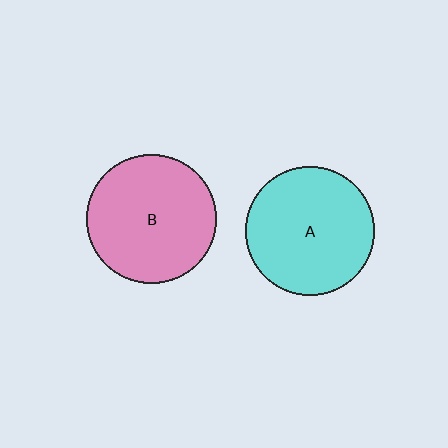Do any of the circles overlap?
No, none of the circles overlap.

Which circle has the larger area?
Circle B (pink).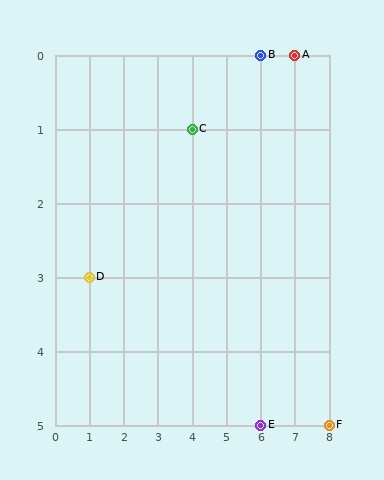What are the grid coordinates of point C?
Point C is at grid coordinates (4, 1).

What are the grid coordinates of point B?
Point B is at grid coordinates (6, 0).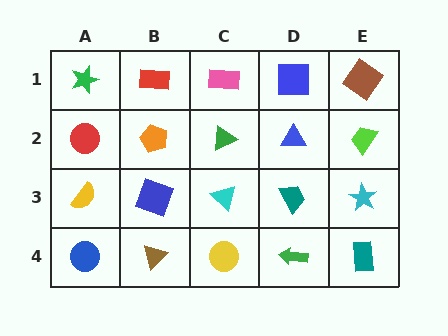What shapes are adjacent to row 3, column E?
A lime trapezoid (row 2, column E), a teal rectangle (row 4, column E), a teal trapezoid (row 3, column D).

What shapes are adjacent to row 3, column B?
An orange pentagon (row 2, column B), a brown triangle (row 4, column B), a yellow semicircle (row 3, column A), a cyan triangle (row 3, column C).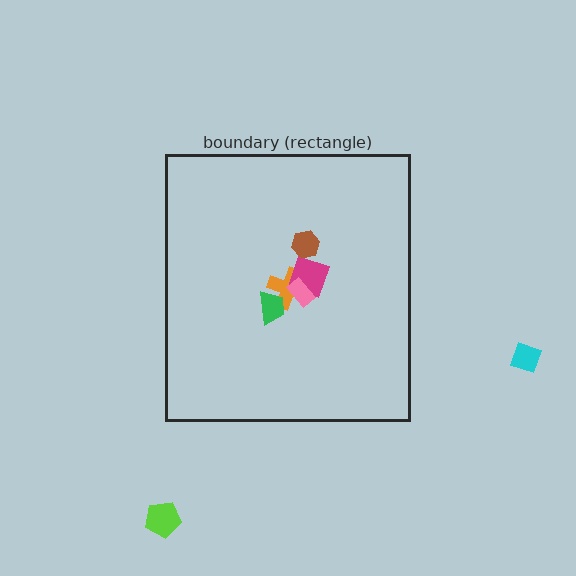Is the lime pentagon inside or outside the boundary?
Outside.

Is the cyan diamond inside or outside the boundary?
Outside.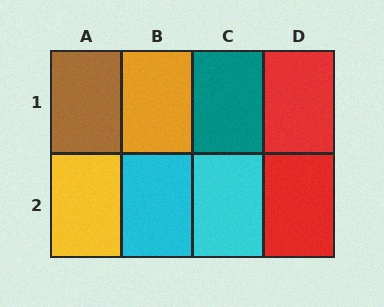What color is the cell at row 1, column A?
Brown.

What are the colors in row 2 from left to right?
Yellow, cyan, cyan, red.